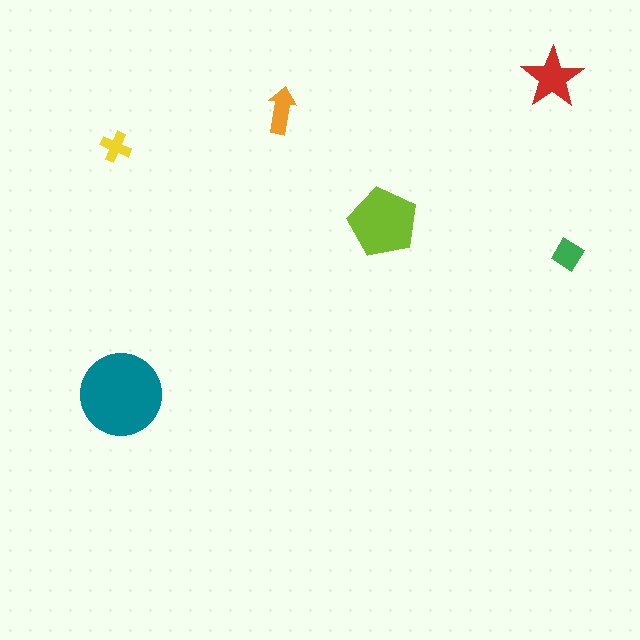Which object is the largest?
The teal circle.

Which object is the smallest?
The yellow cross.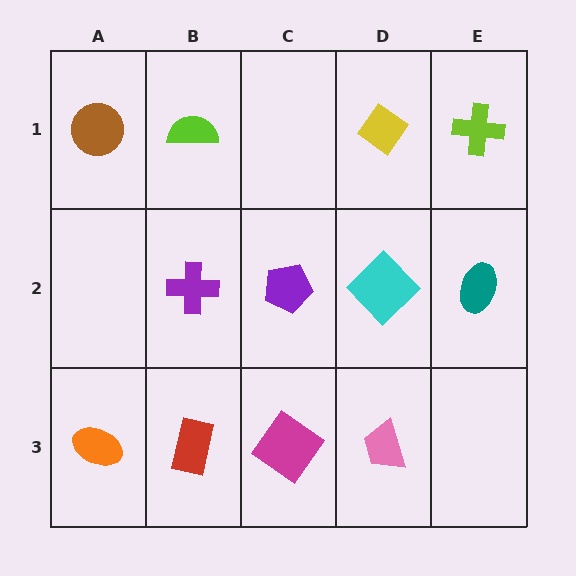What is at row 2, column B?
A purple cross.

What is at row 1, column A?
A brown circle.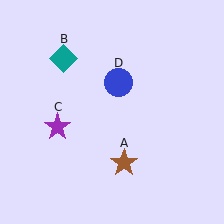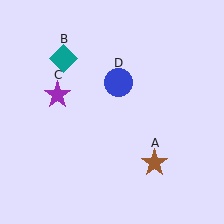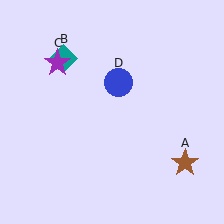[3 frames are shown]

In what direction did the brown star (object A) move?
The brown star (object A) moved right.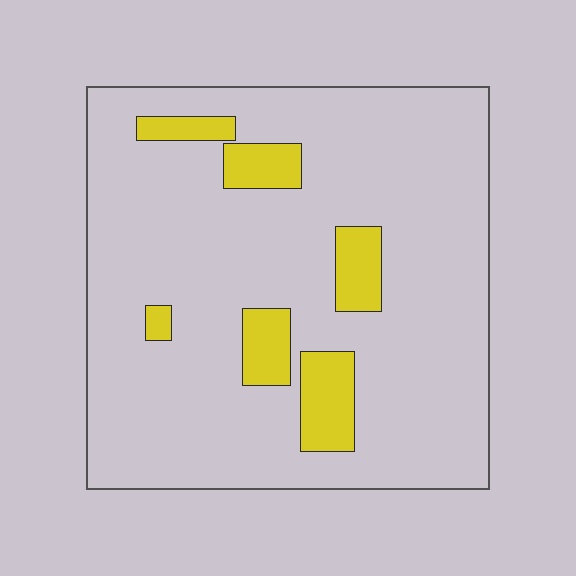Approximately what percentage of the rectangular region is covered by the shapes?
Approximately 15%.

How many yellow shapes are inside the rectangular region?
6.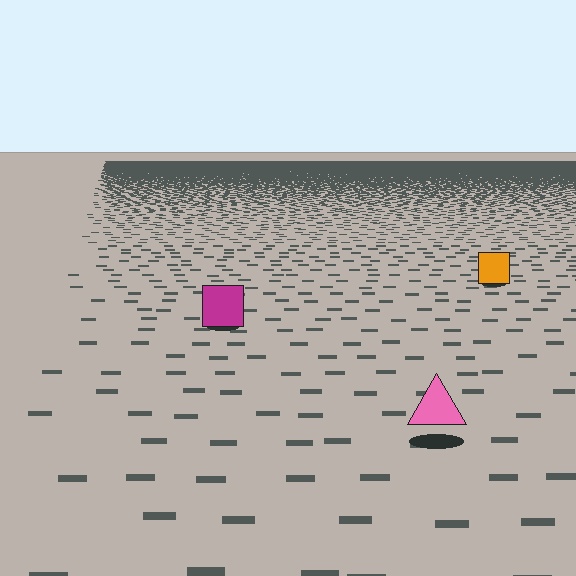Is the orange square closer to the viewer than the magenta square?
No. The magenta square is closer — you can tell from the texture gradient: the ground texture is coarser near it.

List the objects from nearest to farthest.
From nearest to farthest: the pink triangle, the magenta square, the orange square.